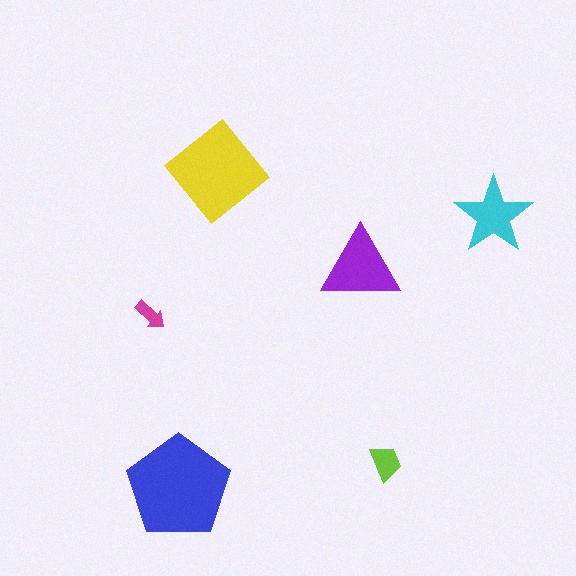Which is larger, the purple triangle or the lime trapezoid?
The purple triangle.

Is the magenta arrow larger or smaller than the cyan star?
Smaller.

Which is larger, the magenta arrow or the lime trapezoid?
The lime trapezoid.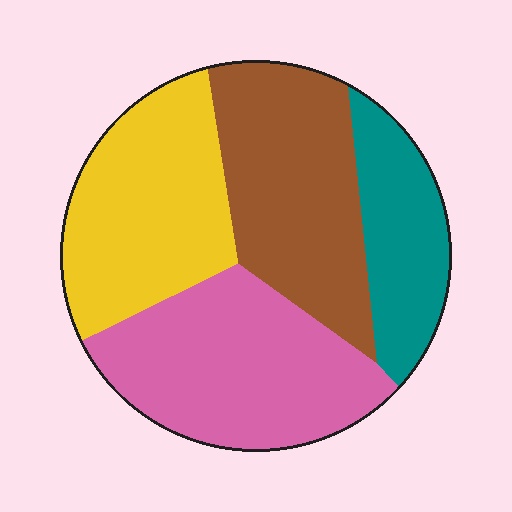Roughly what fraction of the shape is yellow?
Yellow takes up about one quarter (1/4) of the shape.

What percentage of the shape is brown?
Brown covers roughly 25% of the shape.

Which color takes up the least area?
Teal, at roughly 15%.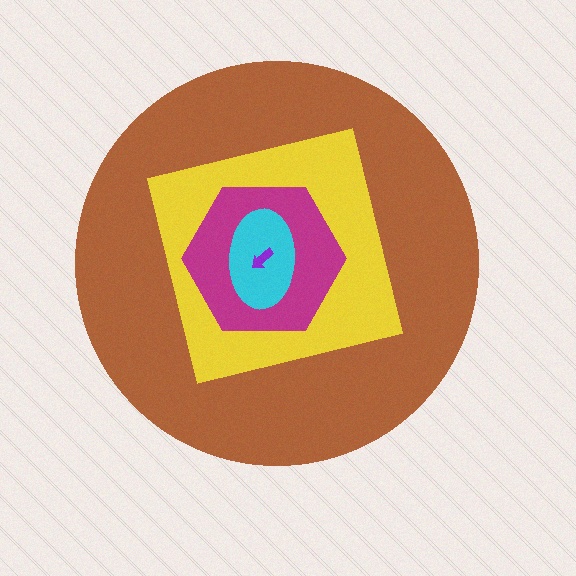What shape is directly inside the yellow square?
The magenta hexagon.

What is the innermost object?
The purple arrow.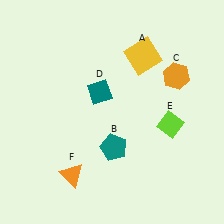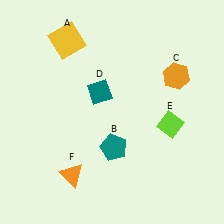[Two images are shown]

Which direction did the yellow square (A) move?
The yellow square (A) moved left.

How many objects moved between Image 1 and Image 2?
1 object moved between the two images.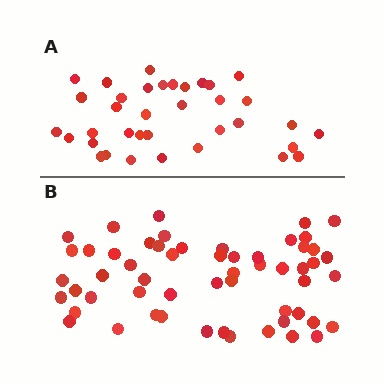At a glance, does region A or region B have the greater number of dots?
Region B (the bottom region) has more dots.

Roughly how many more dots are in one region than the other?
Region B has approximately 20 more dots than region A.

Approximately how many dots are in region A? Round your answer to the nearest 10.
About 40 dots. (The exact count is 36, which rounds to 40.)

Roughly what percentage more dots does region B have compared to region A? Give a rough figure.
About 55% more.